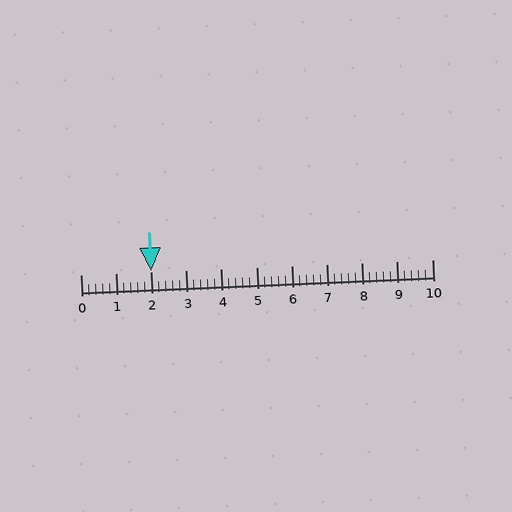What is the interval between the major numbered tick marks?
The major tick marks are spaced 1 units apart.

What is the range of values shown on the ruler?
The ruler shows values from 0 to 10.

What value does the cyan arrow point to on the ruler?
The cyan arrow points to approximately 2.0.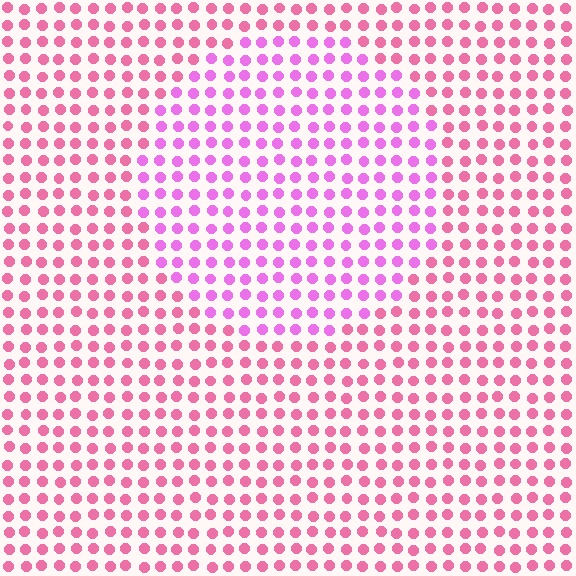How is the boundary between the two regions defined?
The boundary is defined purely by a slight shift in hue (about 33 degrees). Spacing, size, and orientation are identical on both sides.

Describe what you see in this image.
The image is filled with small pink elements in a uniform arrangement. A circle-shaped region is visible where the elements are tinted to a slightly different hue, forming a subtle color boundary.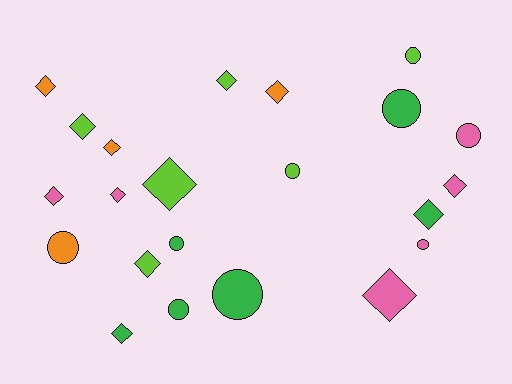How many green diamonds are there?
There are 2 green diamonds.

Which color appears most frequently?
Lime, with 6 objects.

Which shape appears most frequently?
Diamond, with 13 objects.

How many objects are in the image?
There are 22 objects.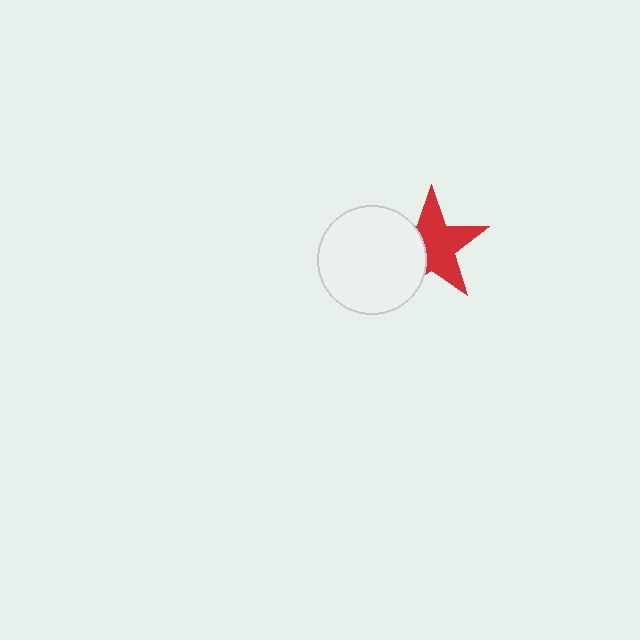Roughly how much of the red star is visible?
About half of it is visible (roughly 64%).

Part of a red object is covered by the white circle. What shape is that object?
It is a star.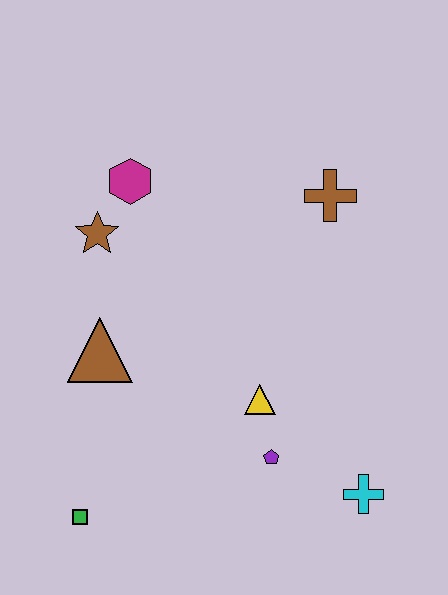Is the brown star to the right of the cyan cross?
No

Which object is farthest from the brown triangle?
The cyan cross is farthest from the brown triangle.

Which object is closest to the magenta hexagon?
The brown star is closest to the magenta hexagon.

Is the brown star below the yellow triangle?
No